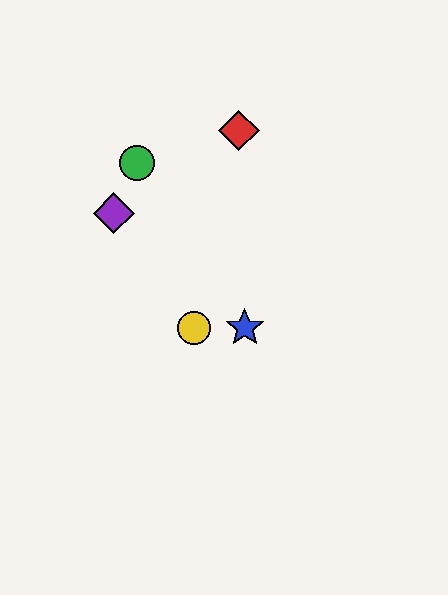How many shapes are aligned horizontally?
2 shapes (the blue star, the yellow circle) are aligned horizontally.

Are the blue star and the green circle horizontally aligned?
No, the blue star is at y≈328 and the green circle is at y≈163.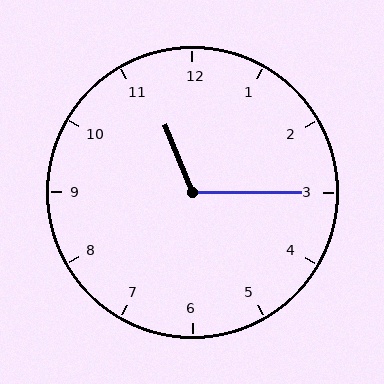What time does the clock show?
11:15.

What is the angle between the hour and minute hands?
Approximately 112 degrees.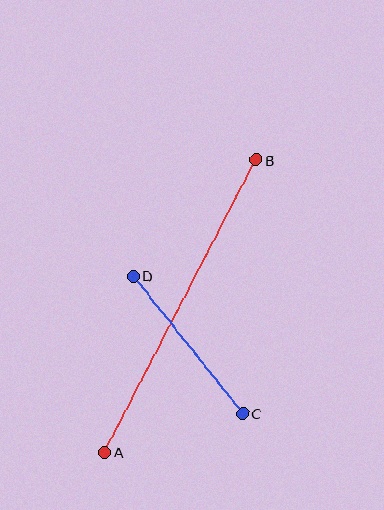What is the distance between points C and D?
The distance is approximately 176 pixels.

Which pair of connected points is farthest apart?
Points A and B are farthest apart.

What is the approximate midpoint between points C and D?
The midpoint is at approximately (188, 345) pixels.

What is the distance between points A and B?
The distance is approximately 329 pixels.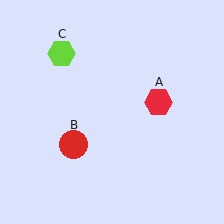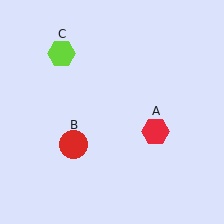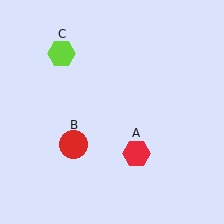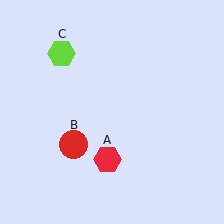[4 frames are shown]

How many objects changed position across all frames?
1 object changed position: red hexagon (object A).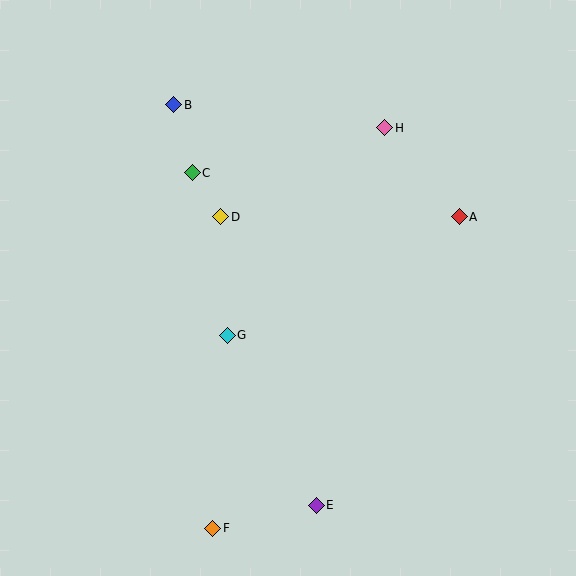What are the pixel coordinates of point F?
Point F is at (213, 528).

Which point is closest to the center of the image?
Point G at (227, 335) is closest to the center.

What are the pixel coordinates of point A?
Point A is at (459, 217).